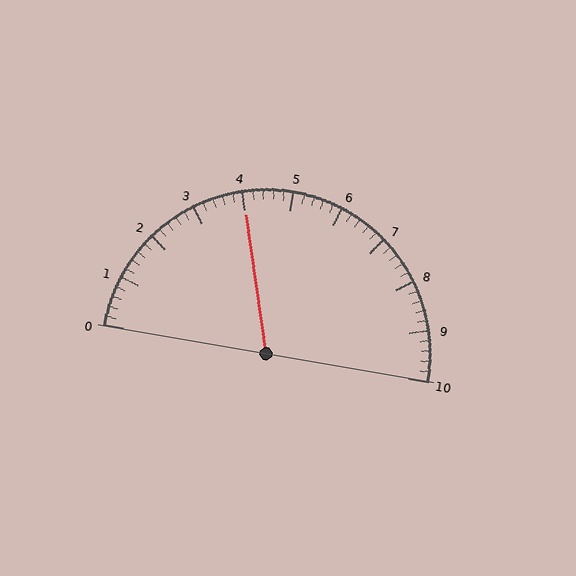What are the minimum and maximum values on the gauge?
The gauge ranges from 0 to 10.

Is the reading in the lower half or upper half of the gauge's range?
The reading is in the lower half of the range (0 to 10).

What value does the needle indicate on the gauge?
The needle indicates approximately 4.0.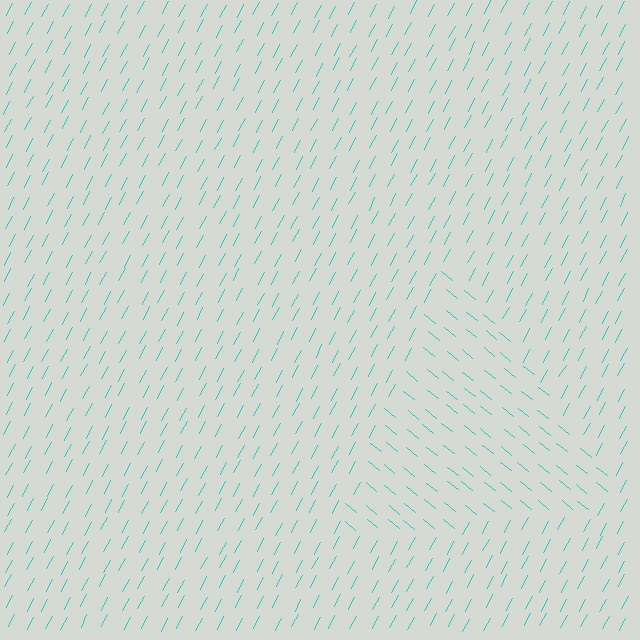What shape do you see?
I see a triangle.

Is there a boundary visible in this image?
Yes, there is a texture boundary formed by a change in line orientation.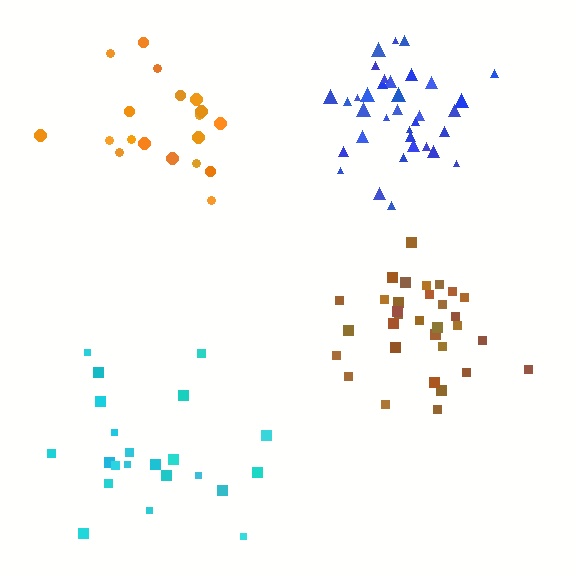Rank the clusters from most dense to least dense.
blue, brown, orange, cyan.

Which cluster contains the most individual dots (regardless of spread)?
Blue (35).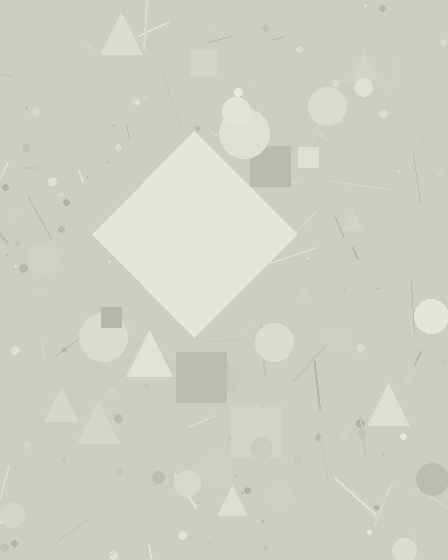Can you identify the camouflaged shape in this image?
The camouflaged shape is a diamond.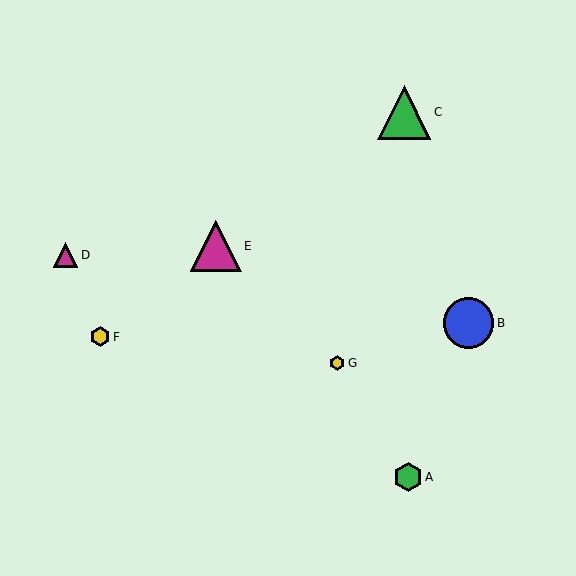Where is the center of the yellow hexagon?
The center of the yellow hexagon is at (337, 363).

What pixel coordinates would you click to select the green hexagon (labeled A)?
Click at (408, 477) to select the green hexagon A.